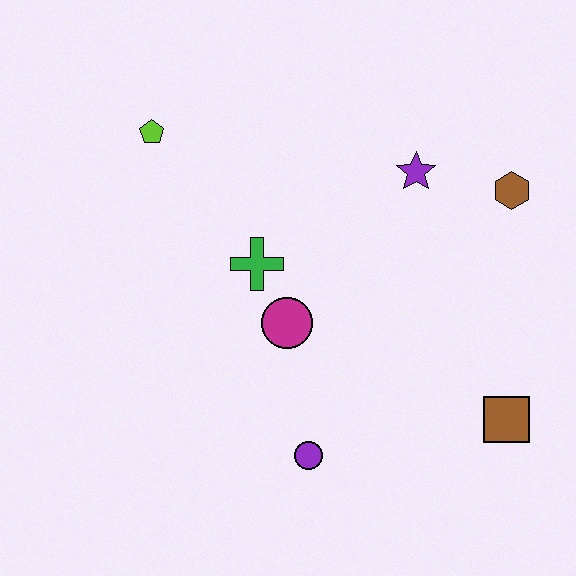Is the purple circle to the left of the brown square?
Yes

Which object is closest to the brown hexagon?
The purple star is closest to the brown hexagon.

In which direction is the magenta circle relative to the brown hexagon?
The magenta circle is to the left of the brown hexagon.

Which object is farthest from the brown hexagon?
The lime pentagon is farthest from the brown hexagon.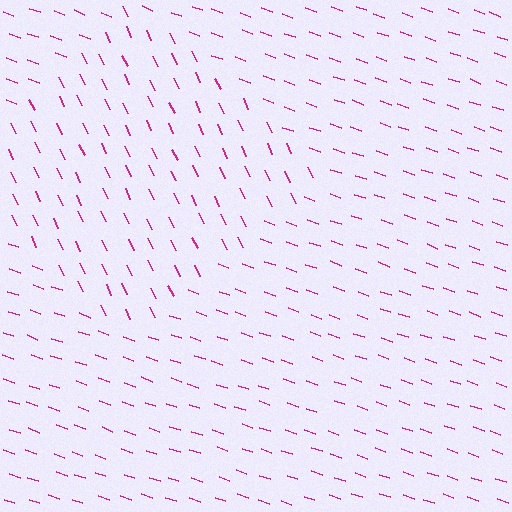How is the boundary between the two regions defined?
The boundary is defined purely by a change in line orientation (approximately 45 degrees difference). All lines are the same color and thickness.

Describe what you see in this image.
The image is filled with small magenta line segments. A diamond region in the image has lines oriented differently from the surrounding lines, creating a visible texture boundary.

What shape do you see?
I see a diamond.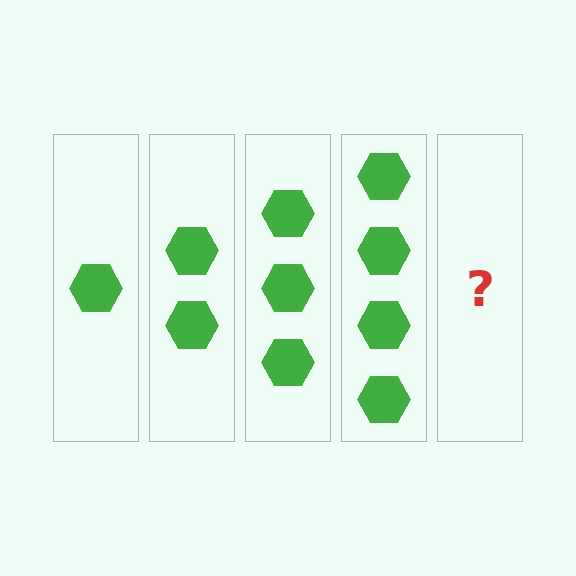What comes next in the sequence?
The next element should be 5 hexagons.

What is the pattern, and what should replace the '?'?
The pattern is that each step adds one more hexagon. The '?' should be 5 hexagons.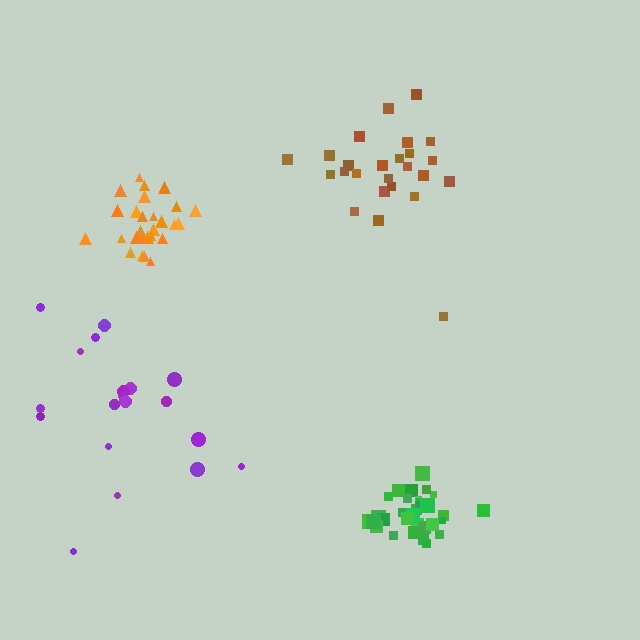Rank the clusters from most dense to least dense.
green, orange, brown, purple.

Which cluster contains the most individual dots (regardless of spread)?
Green (31).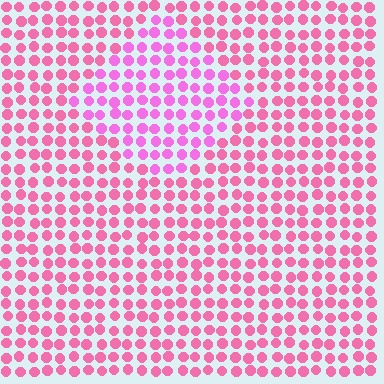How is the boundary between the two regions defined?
The boundary is defined purely by a slight shift in hue (about 25 degrees). Spacing, size, and orientation are identical on both sides.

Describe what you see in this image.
The image is filled with small pink elements in a uniform arrangement. A diamond-shaped region is visible where the elements are tinted to a slightly different hue, forming a subtle color boundary.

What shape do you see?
I see a diamond.